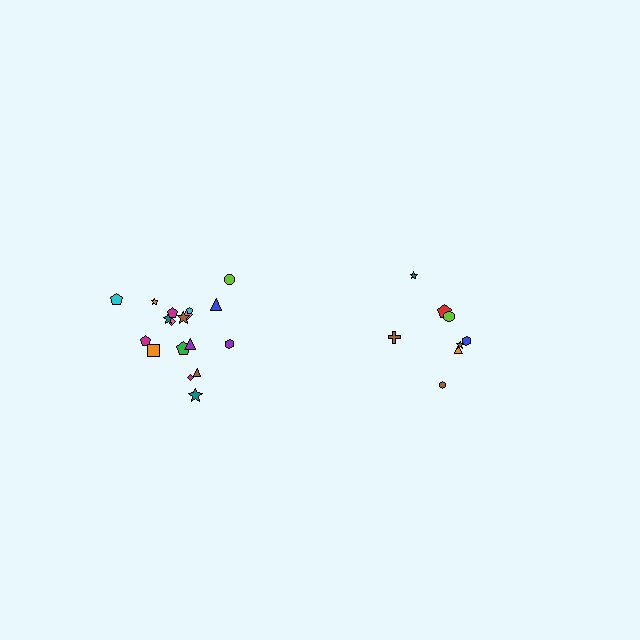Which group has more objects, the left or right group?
The left group.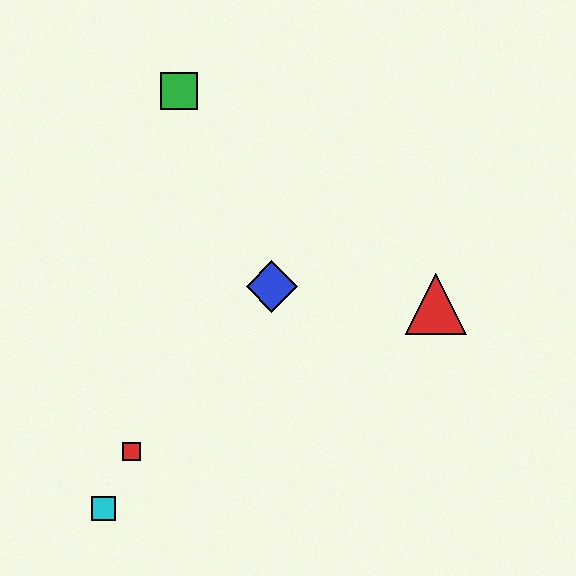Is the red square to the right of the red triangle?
No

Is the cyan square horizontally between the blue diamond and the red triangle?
No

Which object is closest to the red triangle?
The blue diamond is closest to the red triangle.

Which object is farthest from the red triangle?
The cyan square is farthest from the red triangle.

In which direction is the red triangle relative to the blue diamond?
The red triangle is to the right of the blue diamond.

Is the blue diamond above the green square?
No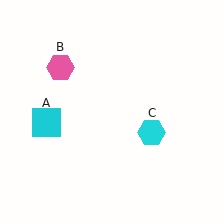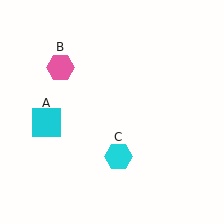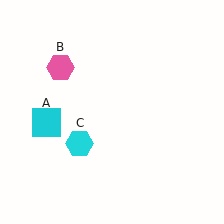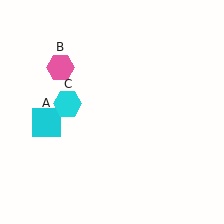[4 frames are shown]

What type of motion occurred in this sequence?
The cyan hexagon (object C) rotated clockwise around the center of the scene.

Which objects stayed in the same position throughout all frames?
Cyan square (object A) and pink hexagon (object B) remained stationary.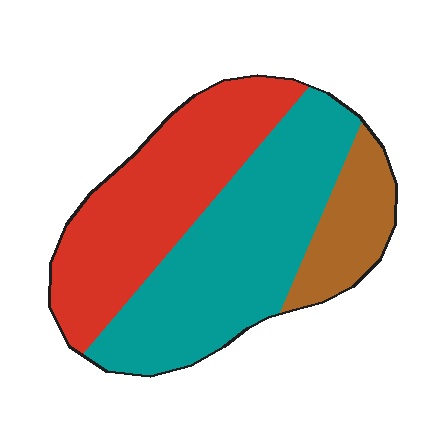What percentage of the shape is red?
Red covers roughly 40% of the shape.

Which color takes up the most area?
Teal, at roughly 45%.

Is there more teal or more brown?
Teal.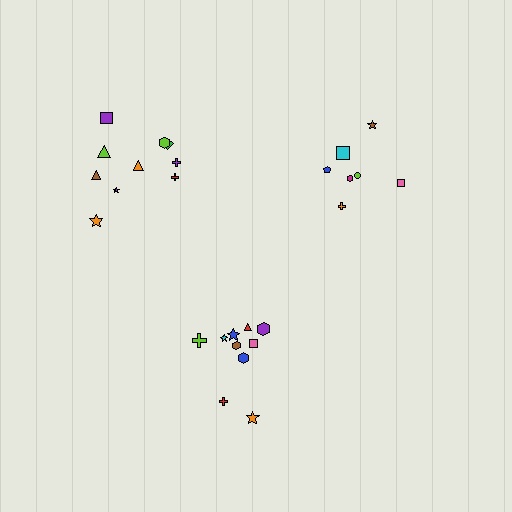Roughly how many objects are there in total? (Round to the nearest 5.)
Roughly 25 objects in total.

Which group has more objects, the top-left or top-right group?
The top-left group.